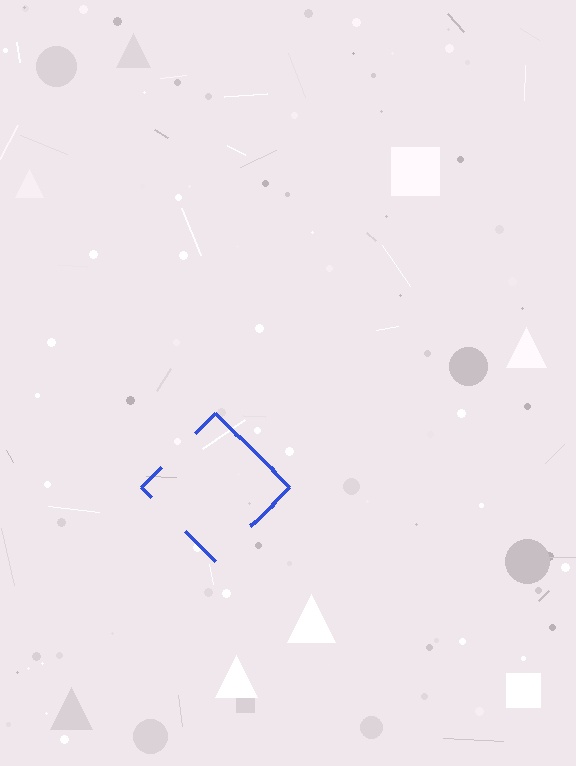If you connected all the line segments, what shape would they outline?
They would outline a diamond.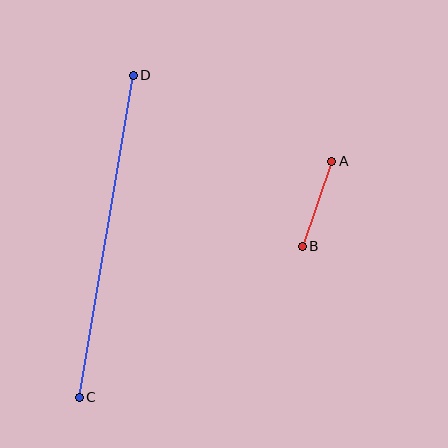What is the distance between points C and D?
The distance is approximately 327 pixels.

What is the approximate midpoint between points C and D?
The midpoint is at approximately (106, 236) pixels.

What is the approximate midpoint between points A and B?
The midpoint is at approximately (317, 204) pixels.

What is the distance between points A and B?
The distance is approximately 90 pixels.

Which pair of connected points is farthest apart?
Points C and D are farthest apart.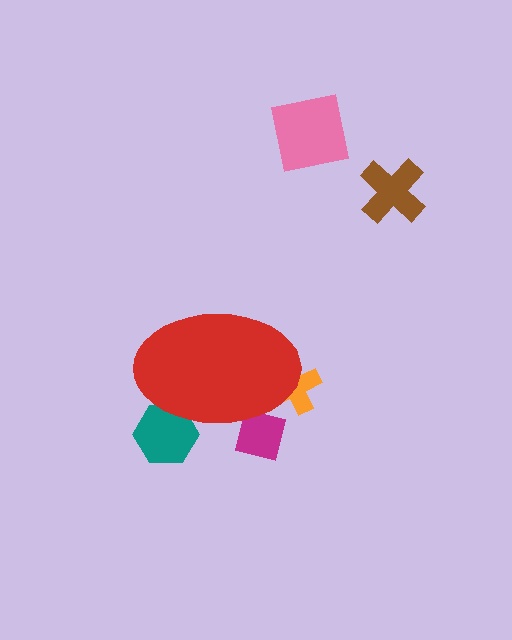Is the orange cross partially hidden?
Yes, the orange cross is partially hidden behind the red ellipse.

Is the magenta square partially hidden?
Yes, the magenta square is partially hidden behind the red ellipse.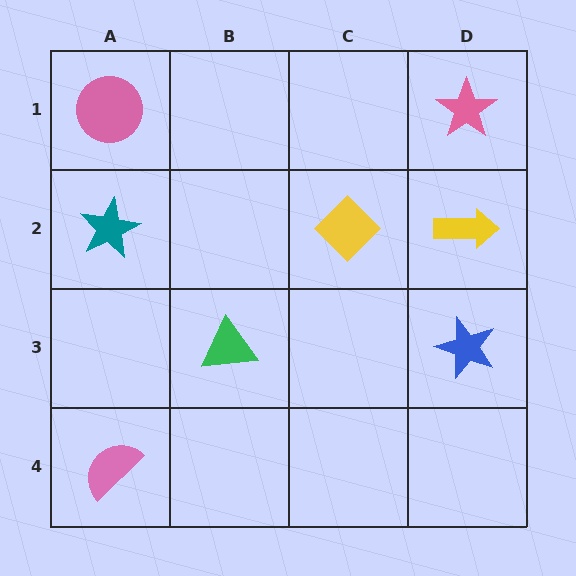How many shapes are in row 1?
2 shapes.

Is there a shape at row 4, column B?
No, that cell is empty.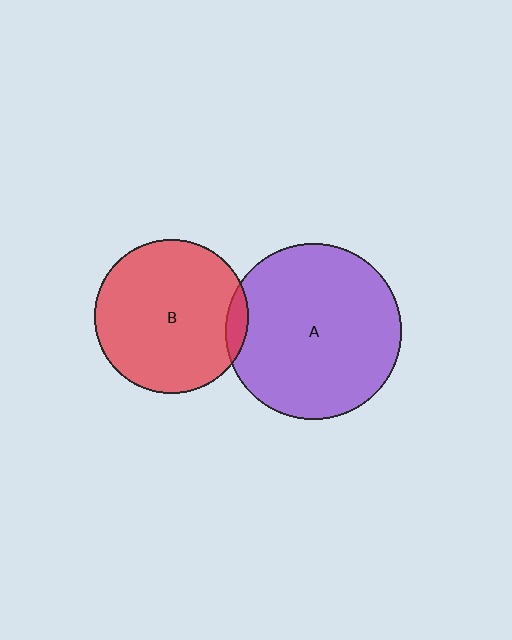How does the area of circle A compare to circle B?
Approximately 1.3 times.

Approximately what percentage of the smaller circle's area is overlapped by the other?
Approximately 5%.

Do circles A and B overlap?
Yes.